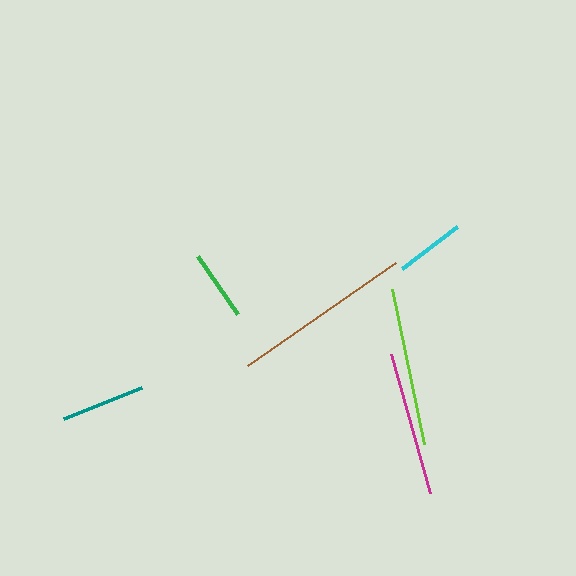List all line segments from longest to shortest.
From longest to shortest: brown, lime, magenta, teal, green, cyan.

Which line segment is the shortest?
The cyan line is the shortest at approximately 69 pixels.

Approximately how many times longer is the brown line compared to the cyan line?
The brown line is approximately 2.6 times the length of the cyan line.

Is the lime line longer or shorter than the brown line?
The brown line is longer than the lime line.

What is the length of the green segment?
The green segment is approximately 70 pixels long.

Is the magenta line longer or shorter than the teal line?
The magenta line is longer than the teal line.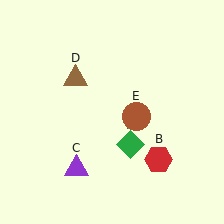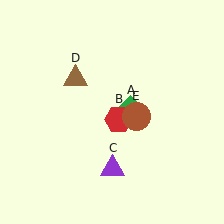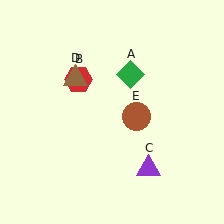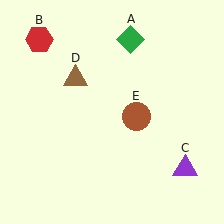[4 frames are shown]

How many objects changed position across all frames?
3 objects changed position: green diamond (object A), red hexagon (object B), purple triangle (object C).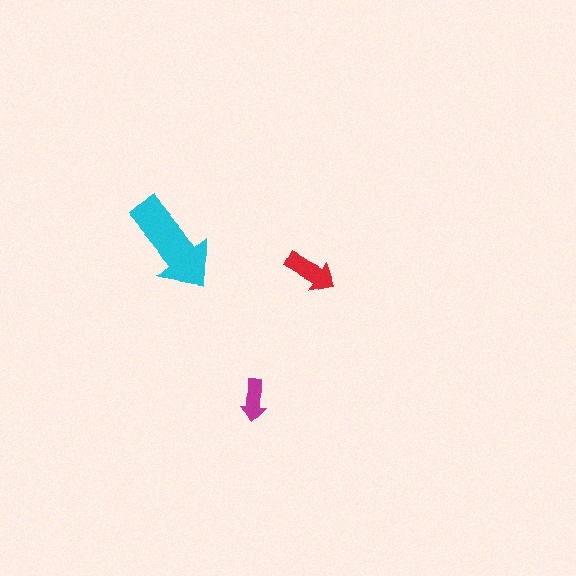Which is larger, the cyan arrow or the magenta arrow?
The cyan one.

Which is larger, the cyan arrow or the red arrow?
The cyan one.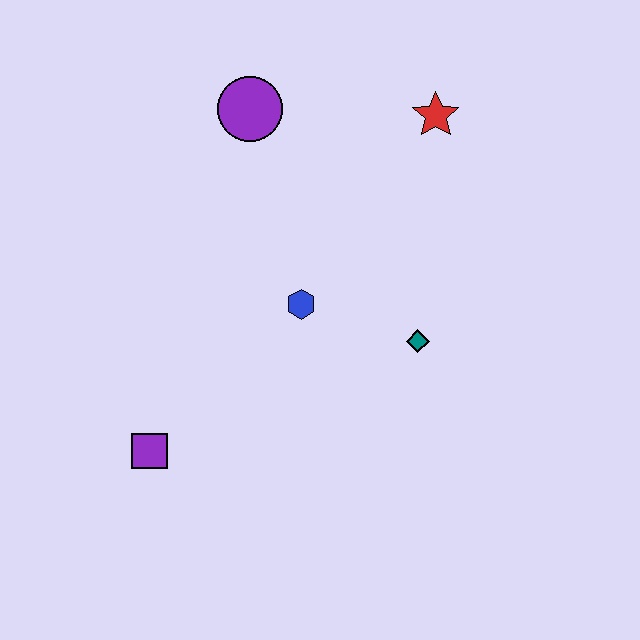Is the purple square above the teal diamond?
No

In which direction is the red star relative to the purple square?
The red star is above the purple square.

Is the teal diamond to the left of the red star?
Yes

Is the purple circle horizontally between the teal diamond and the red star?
No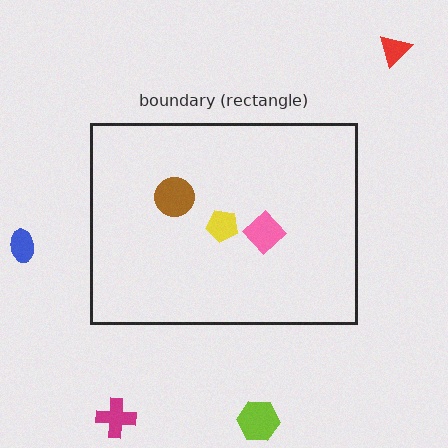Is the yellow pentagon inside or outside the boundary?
Inside.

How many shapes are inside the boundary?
3 inside, 4 outside.